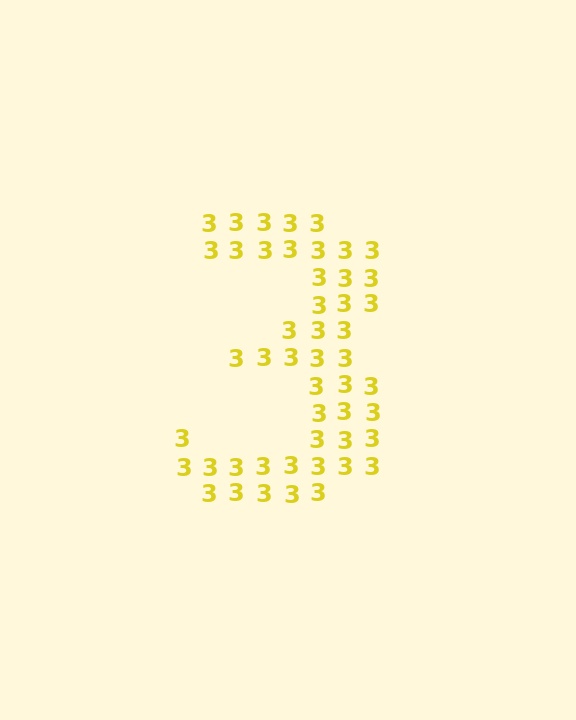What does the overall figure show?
The overall figure shows the digit 3.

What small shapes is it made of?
It is made of small digit 3's.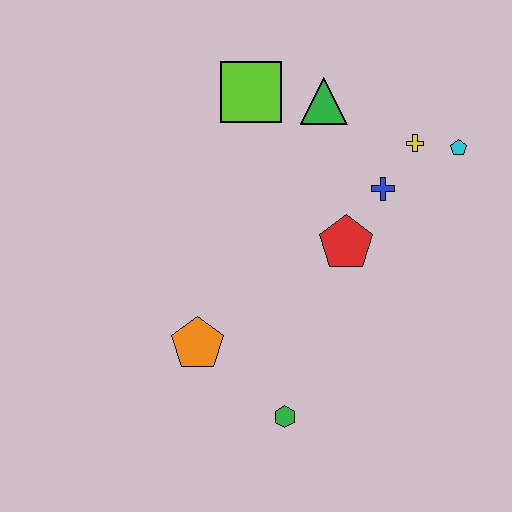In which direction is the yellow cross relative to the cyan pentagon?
The yellow cross is to the left of the cyan pentagon.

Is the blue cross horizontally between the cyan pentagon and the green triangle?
Yes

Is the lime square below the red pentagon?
No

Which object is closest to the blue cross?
The yellow cross is closest to the blue cross.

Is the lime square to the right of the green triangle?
No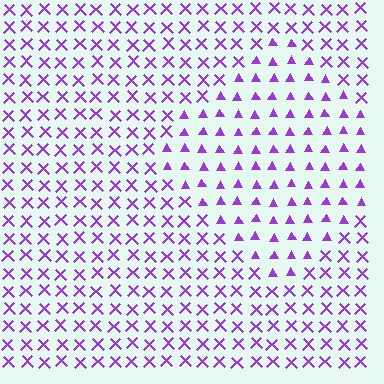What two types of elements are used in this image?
The image uses triangles inside the diamond region and X marks outside it.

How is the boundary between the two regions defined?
The boundary is defined by a change in element shape: triangles inside vs. X marks outside. All elements share the same color and spacing.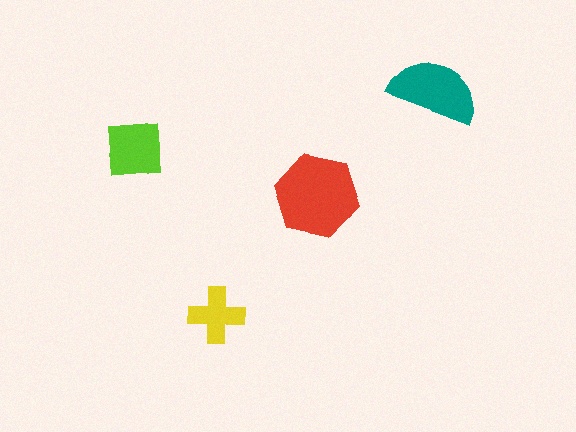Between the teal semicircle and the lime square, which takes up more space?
The teal semicircle.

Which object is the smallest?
The yellow cross.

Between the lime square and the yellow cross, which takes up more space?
The lime square.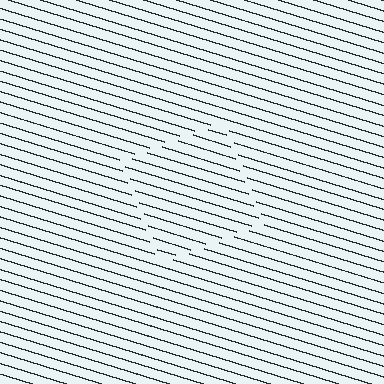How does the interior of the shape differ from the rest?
The interior of the shape contains the same grating, shifted by half a period — the contour is defined by the phase discontinuity where line-ends from the inner and outer gratings abut.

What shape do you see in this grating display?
An illusory square. The interior of the shape contains the same grating, shifted by half a period — the contour is defined by the phase discontinuity where line-ends from the inner and outer gratings abut.